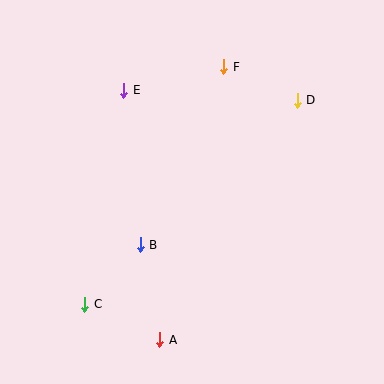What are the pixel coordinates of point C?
Point C is at (85, 304).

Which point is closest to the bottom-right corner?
Point A is closest to the bottom-right corner.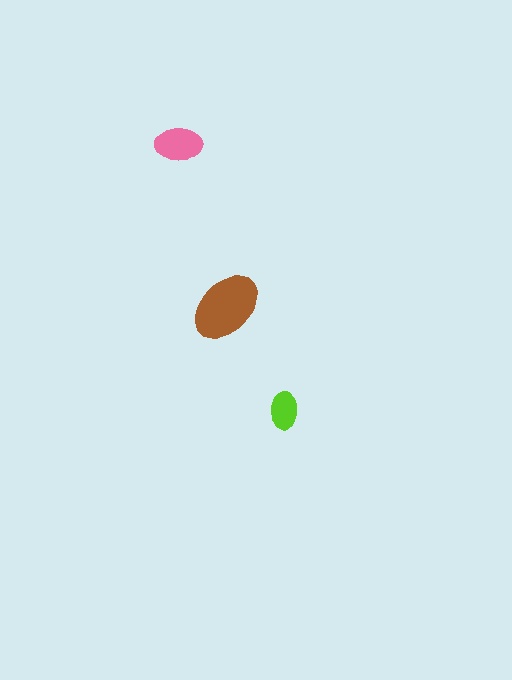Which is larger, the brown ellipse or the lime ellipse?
The brown one.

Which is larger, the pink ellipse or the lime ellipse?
The pink one.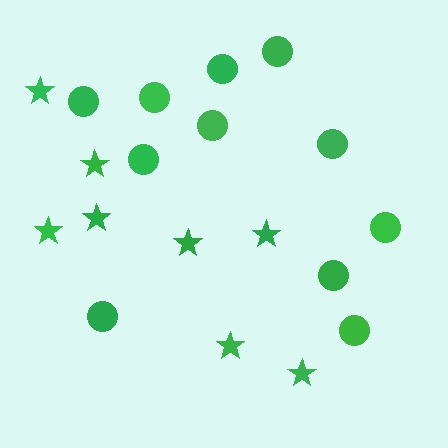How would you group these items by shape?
There are 2 groups: one group of stars (8) and one group of circles (11).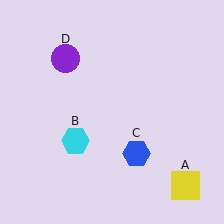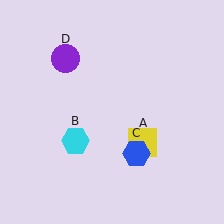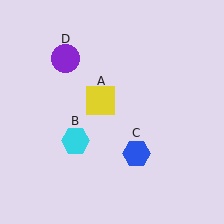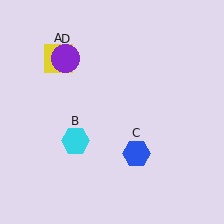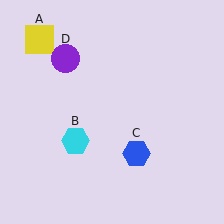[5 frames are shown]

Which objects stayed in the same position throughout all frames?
Cyan hexagon (object B) and blue hexagon (object C) and purple circle (object D) remained stationary.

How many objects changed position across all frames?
1 object changed position: yellow square (object A).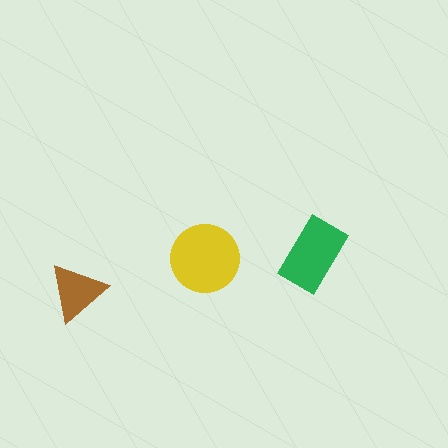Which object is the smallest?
The brown triangle.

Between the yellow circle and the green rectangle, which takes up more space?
The yellow circle.